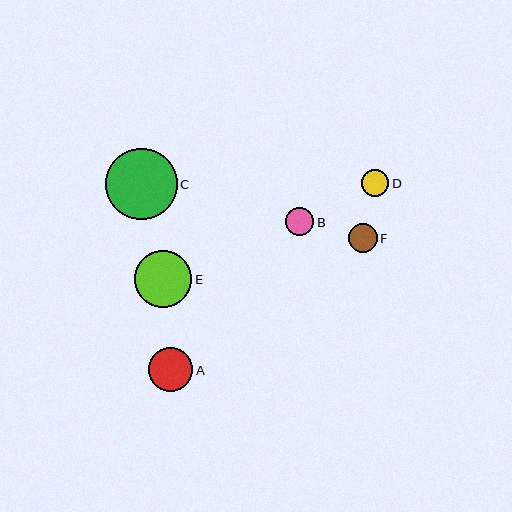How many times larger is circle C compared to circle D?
Circle C is approximately 2.6 times the size of circle D.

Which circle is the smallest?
Circle D is the smallest with a size of approximately 28 pixels.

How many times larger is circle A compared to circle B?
Circle A is approximately 1.5 times the size of circle B.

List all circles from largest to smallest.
From largest to smallest: C, E, A, F, B, D.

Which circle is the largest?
Circle C is the largest with a size of approximately 71 pixels.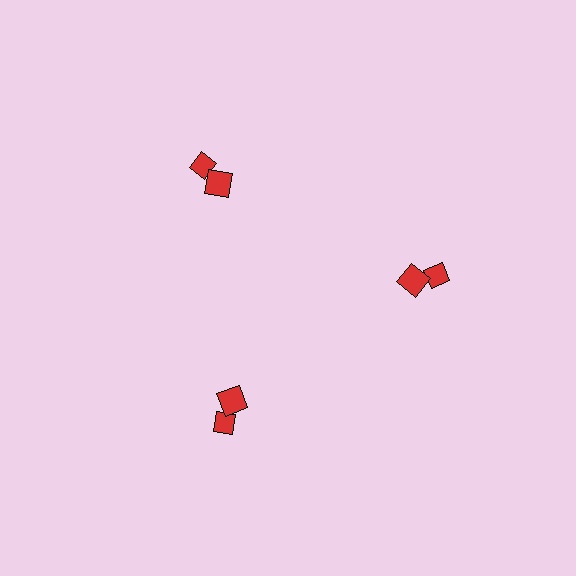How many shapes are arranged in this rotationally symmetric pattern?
There are 6 shapes, arranged in 3 groups of 2.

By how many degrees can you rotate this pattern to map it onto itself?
The pattern maps onto itself every 120 degrees of rotation.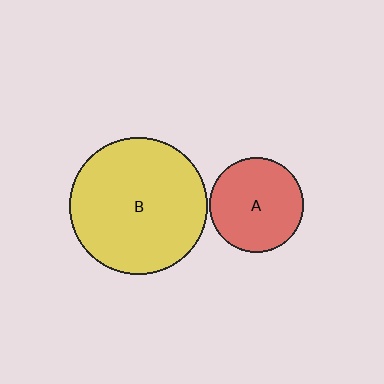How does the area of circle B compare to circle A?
Approximately 2.1 times.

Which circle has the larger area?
Circle B (yellow).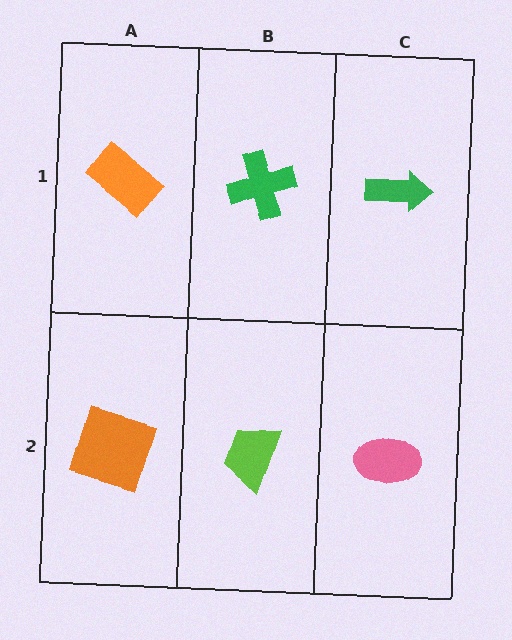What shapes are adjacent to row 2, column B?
A green cross (row 1, column B), an orange square (row 2, column A), a pink ellipse (row 2, column C).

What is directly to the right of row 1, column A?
A green cross.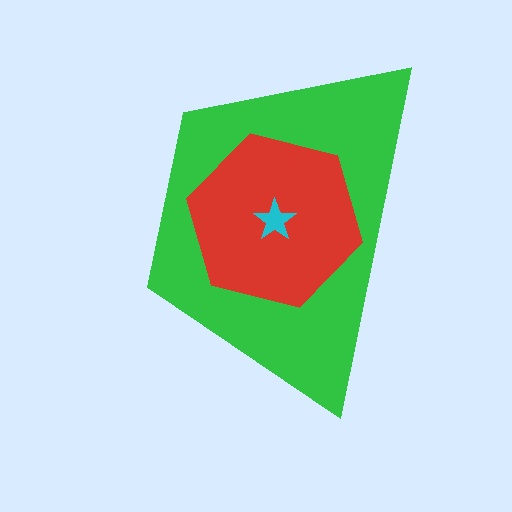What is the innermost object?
The cyan star.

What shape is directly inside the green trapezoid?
The red hexagon.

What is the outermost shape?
The green trapezoid.